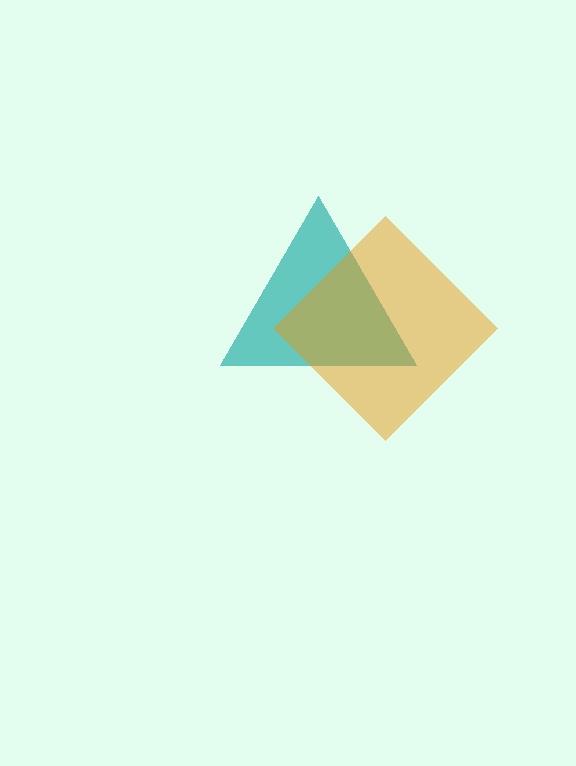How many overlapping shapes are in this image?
There are 2 overlapping shapes in the image.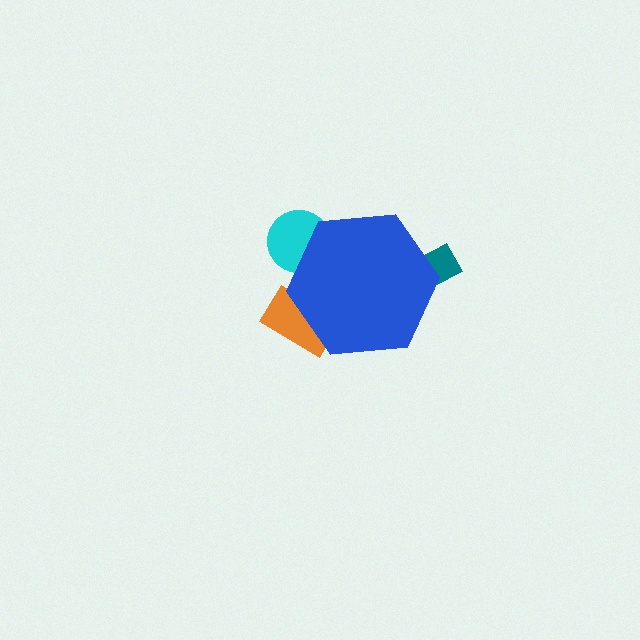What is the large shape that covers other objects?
A blue hexagon.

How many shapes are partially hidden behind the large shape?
3 shapes are partially hidden.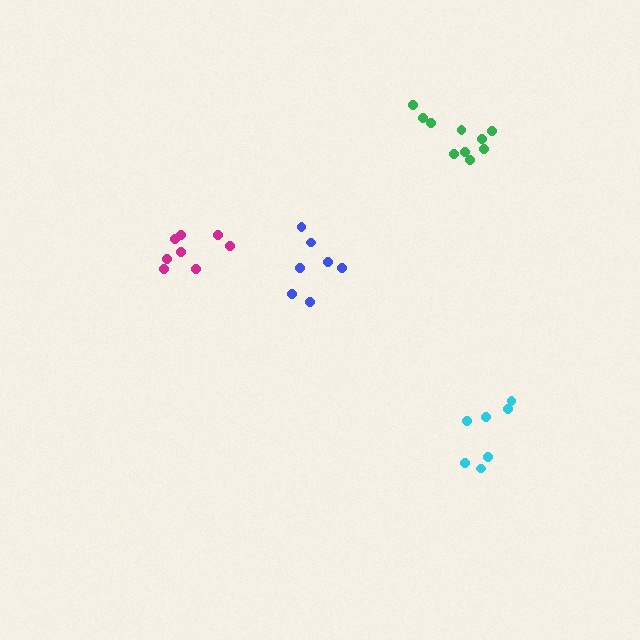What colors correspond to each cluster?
The clusters are colored: blue, green, magenta, cyan.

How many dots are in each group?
Group 1: 7 dots, Group 2: 10 dots, Group 3: 8 dots, Group 4: 7 dots (32 total).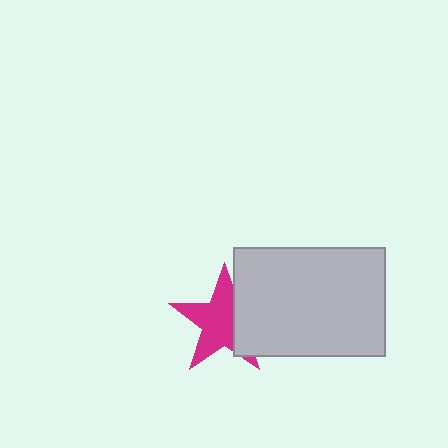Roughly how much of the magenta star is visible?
Most of it is visible (roughly 68%).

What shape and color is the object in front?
The object in front is a light gray rectangle.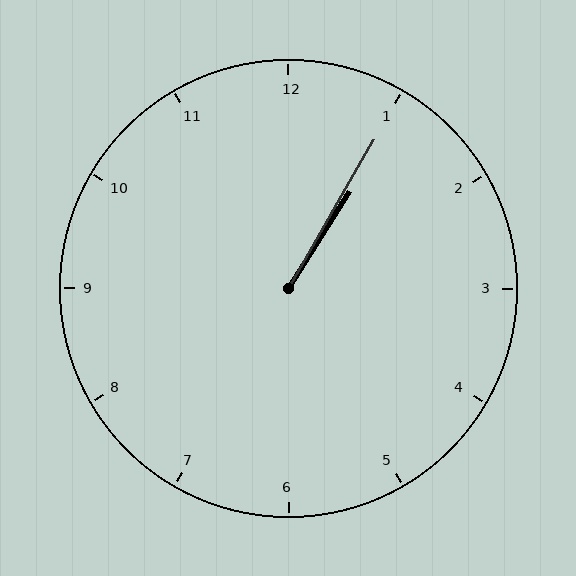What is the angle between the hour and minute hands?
Approximately 2 degrees.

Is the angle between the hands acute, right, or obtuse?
It is acute.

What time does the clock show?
1:05.